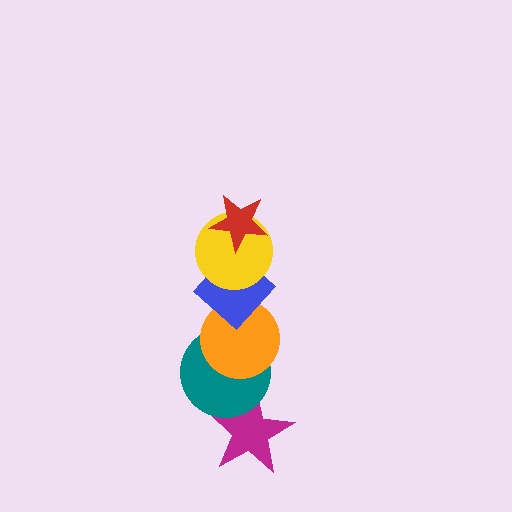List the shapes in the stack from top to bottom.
From top to bottom: the red star, the yellow circle, the blue diamond, the orange circle, the teal circle, the magenta star.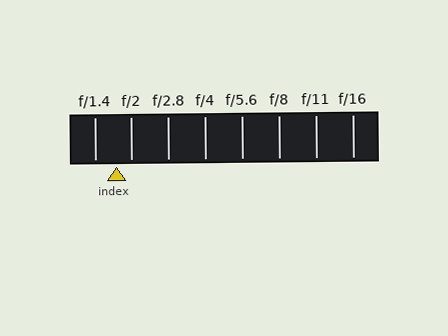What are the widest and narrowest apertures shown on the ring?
The widest aperture shown is f/1.4 and the narrowest is f/16.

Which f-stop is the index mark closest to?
The index mark is closest to f/2.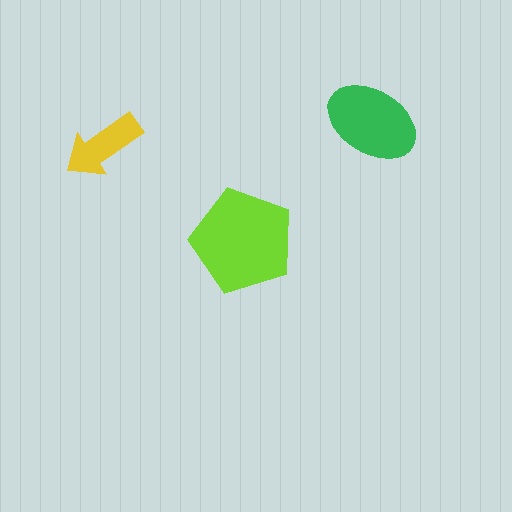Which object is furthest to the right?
The green ellipse is rightmost.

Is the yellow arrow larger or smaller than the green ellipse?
Smaller.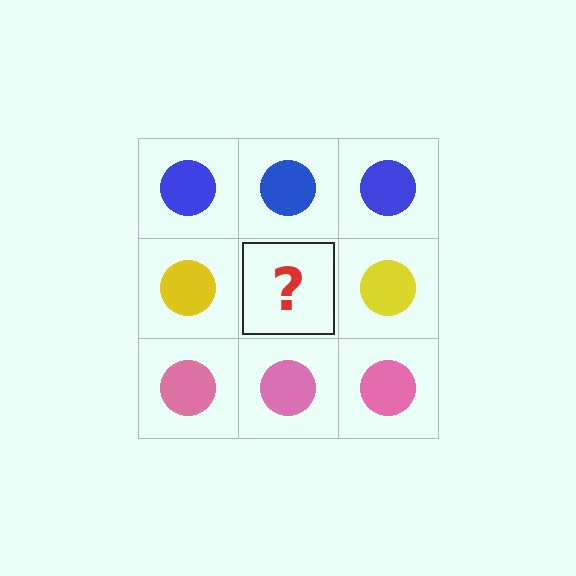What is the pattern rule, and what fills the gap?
The rule is that each row has a consistent color. The gap should be filled with a yellow circle.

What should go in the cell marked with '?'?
The missing cell should contain a yellow circle.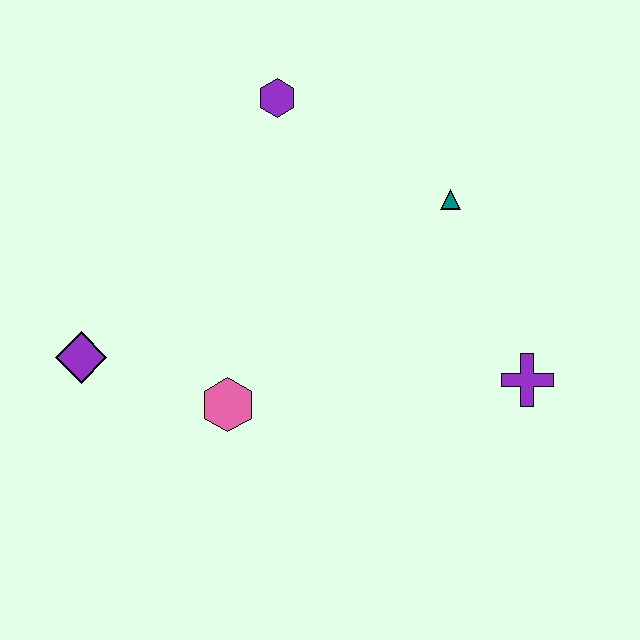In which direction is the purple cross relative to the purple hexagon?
The purple cross is below the purple hexagon.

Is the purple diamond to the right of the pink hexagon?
No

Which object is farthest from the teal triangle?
The purple diamond is farthest from the teal triangle.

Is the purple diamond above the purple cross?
Yes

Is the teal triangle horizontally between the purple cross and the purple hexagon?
Yes